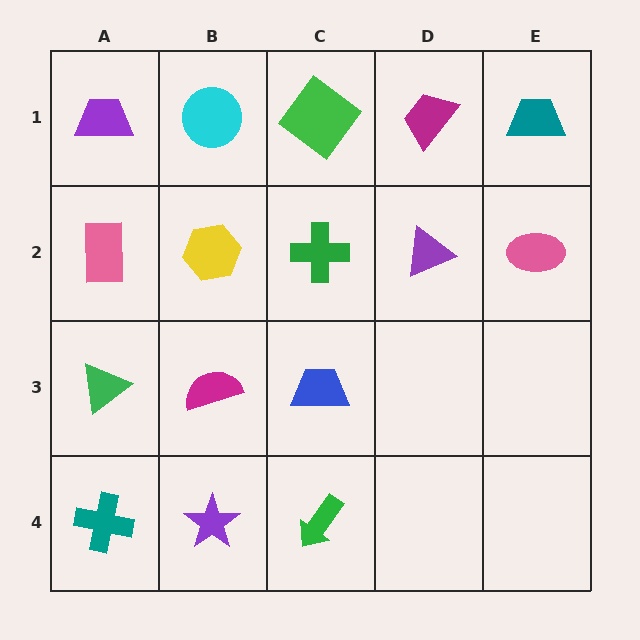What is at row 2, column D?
A purple triangle.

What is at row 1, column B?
A cyan circle.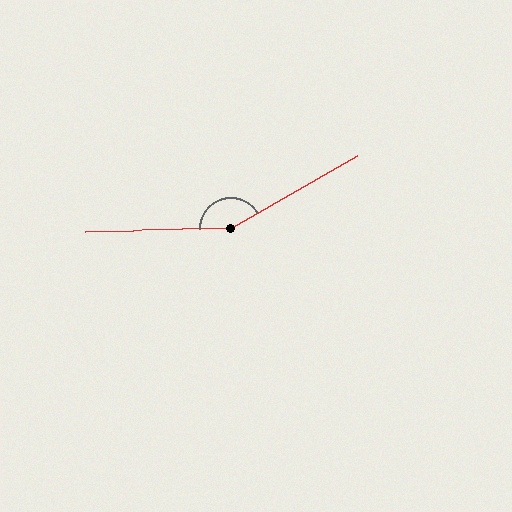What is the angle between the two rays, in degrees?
Approximately 151 degrees.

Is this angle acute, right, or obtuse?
It is obtuse.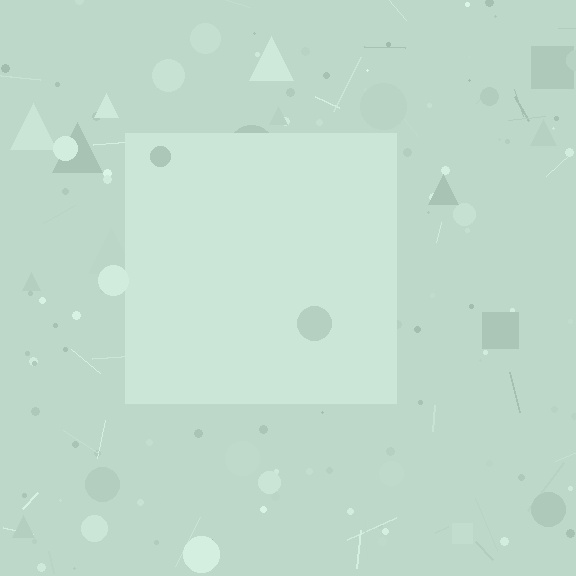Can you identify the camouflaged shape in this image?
The camouflaged shape is a square.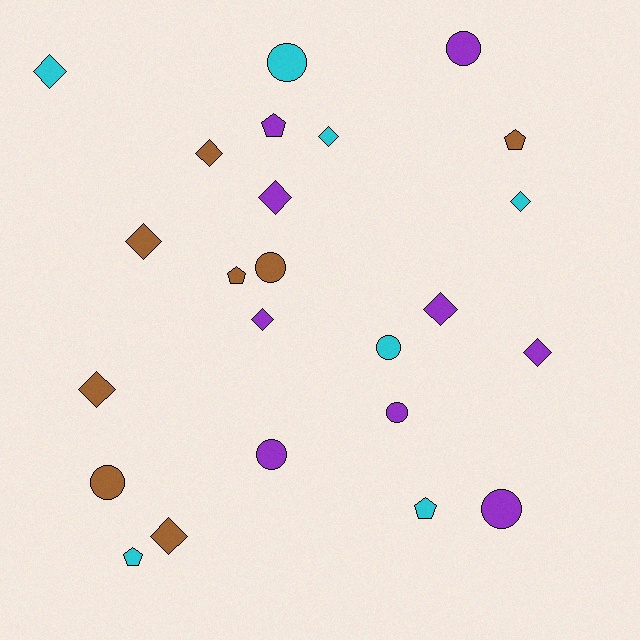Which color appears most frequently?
Purple, with 9 objects.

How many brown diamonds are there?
There are 4 brown diamonds.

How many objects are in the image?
There are 24 objects.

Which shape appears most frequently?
Diamond, with 11 objects.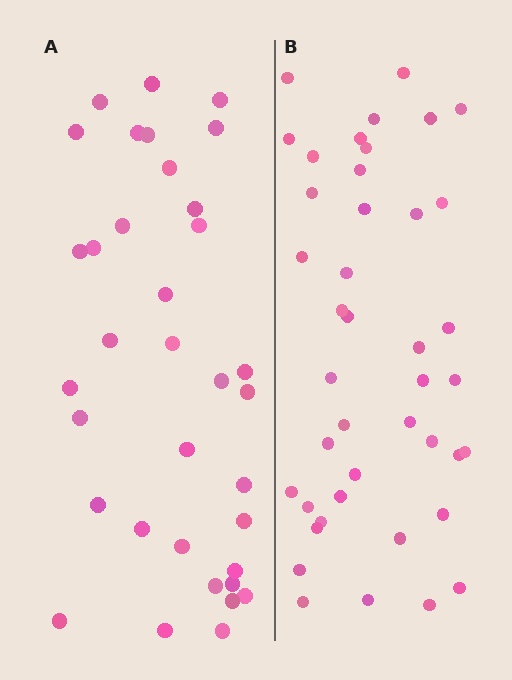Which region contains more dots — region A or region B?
Region B (the right region) has more dots.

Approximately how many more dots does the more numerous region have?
Region B has roughly 8 or so more dots than region A.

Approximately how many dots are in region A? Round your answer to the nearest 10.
About 40 dots. (The exact count is 35, which rounds to 40.)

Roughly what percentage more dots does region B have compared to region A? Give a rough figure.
About 20% more.